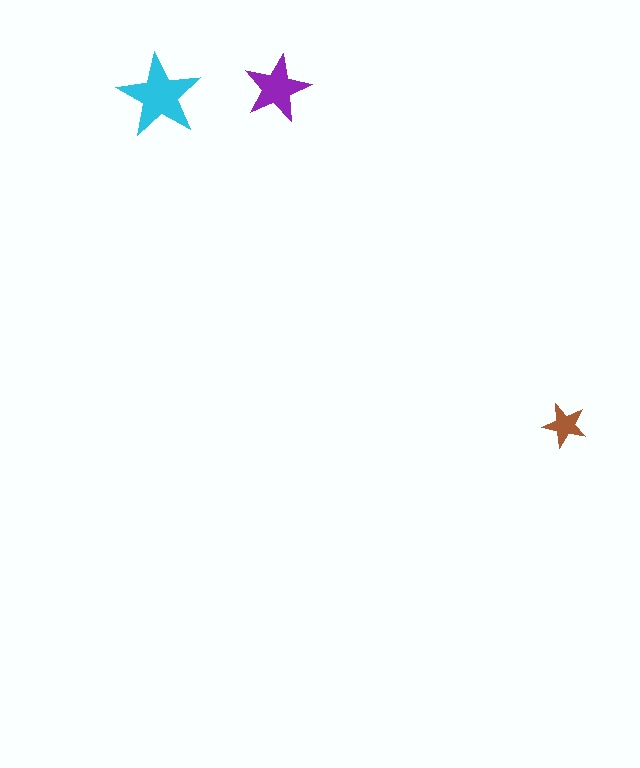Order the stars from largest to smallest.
the cyan one, the purple one, the brown one.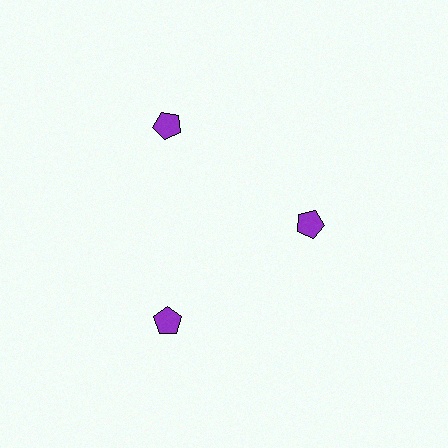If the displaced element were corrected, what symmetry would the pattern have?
It would have 3-fold rotational symmetry — the pattern would map onto itself every 120 degrees.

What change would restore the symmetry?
The symmetry would be restored by moving it outward, back onto the ring so that all 3 pentagons sit at equal angles and equal distance from the center.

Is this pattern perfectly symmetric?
No. The 3 purple pentagons are arranged in a ring, but one element near the 3 o'clock position is pulled inward toward the center, breaking the 3-fold rotational symmetry.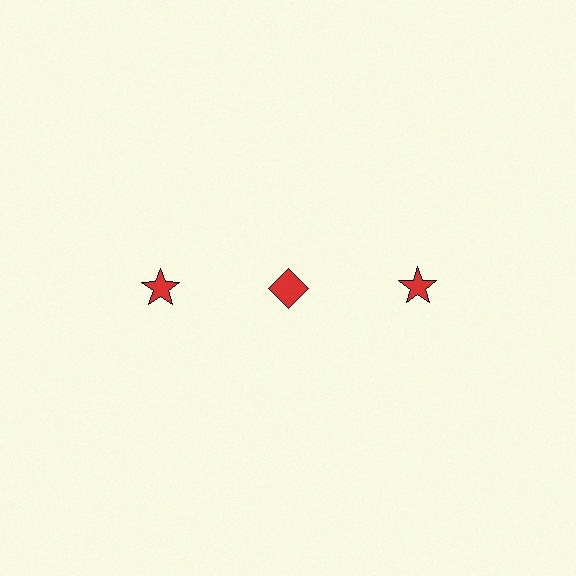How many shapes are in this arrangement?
There are 3 shapes arranged in a grid pattern.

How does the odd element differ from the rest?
It has a different shape: diamond instead of star.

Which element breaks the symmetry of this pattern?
The red diamond in the top row, second from left column breaks the symmetry. All other shapes are red stars.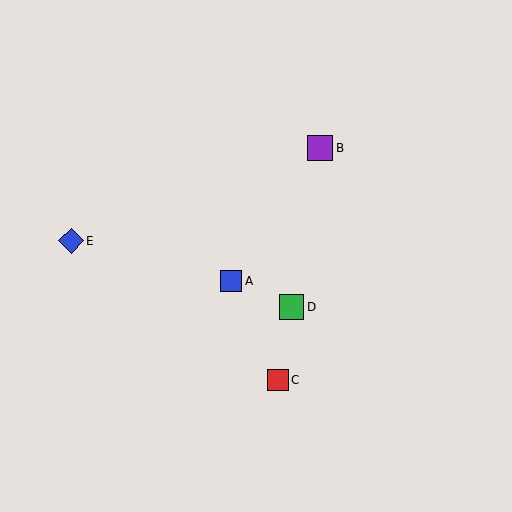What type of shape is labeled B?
Shape B is a purple square.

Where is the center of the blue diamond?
The center of the blue diamond is at (71, 241).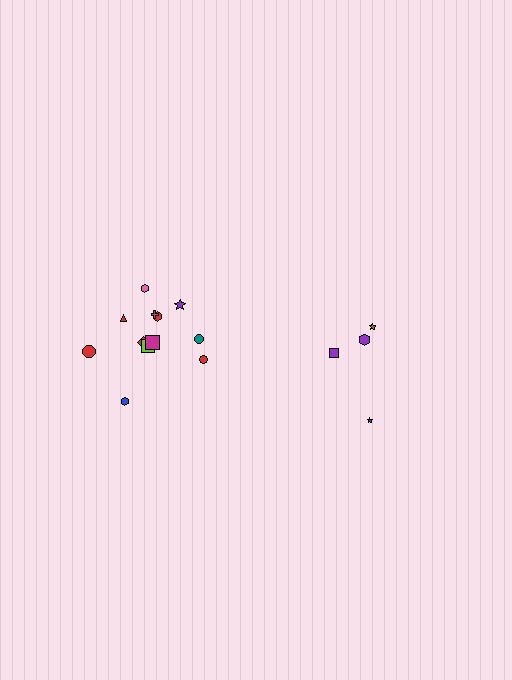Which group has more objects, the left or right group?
The left group.